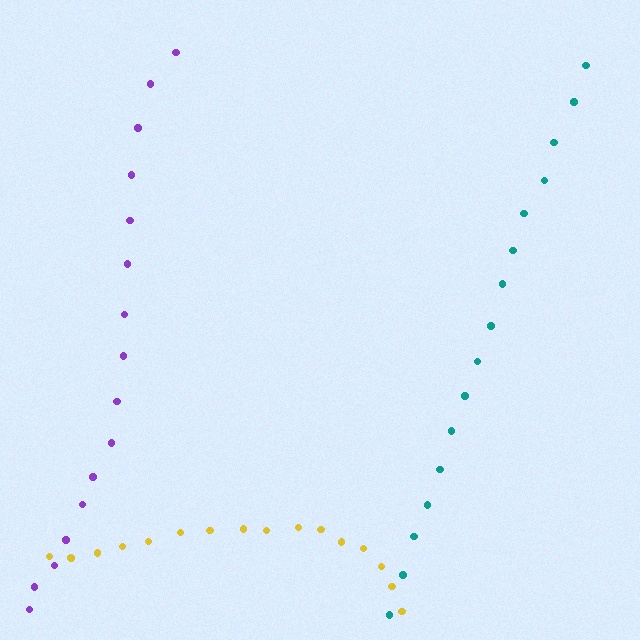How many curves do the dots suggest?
There are 3 distinct paths.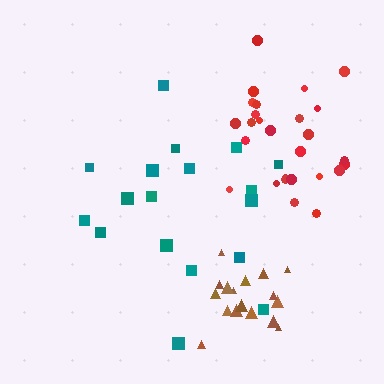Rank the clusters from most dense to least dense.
brown, red, teal.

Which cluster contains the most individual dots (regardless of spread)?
Red (27).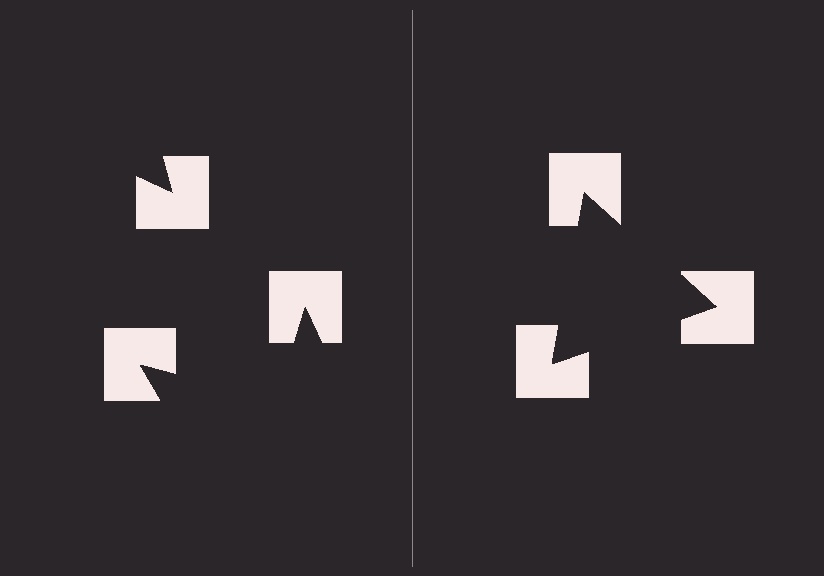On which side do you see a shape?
An illusory triangle appears on the right side. On the left side the wedge cuts are rotated, so no coherent shape forms.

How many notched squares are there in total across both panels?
6 — 3 on each side.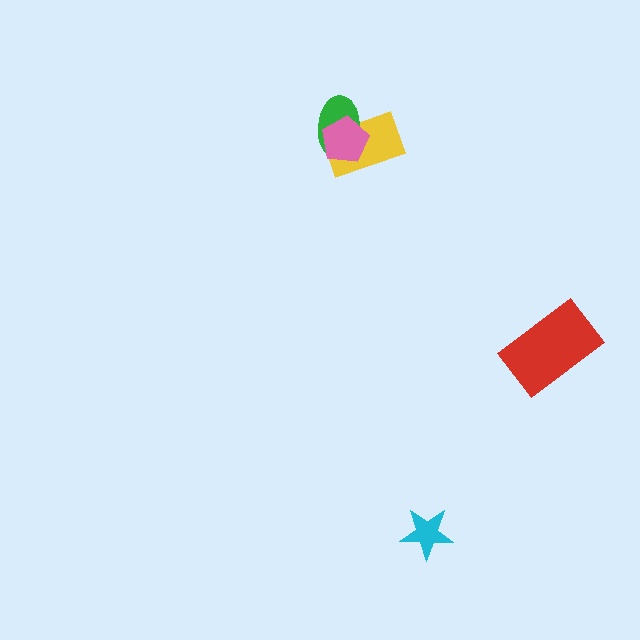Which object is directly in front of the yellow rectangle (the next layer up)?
The green ellipse is directly in front of the yellow rectangle.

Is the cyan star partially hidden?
No, no other shape covers it.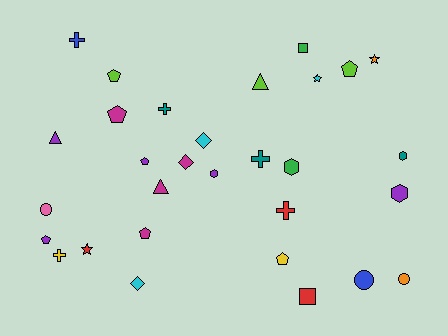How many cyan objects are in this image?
There are 3 cyan objects.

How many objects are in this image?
There are 30 objects.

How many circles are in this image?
There are 3 circles.